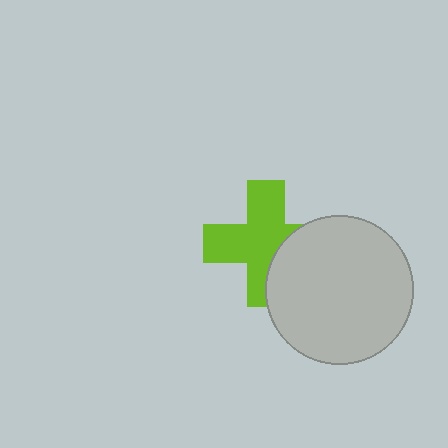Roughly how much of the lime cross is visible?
Most of it is visible (roughly 68%).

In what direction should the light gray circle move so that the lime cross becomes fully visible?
The light gray circle should move right. That is the shortest direction to clear the overlap and leave the lime cross fully visible.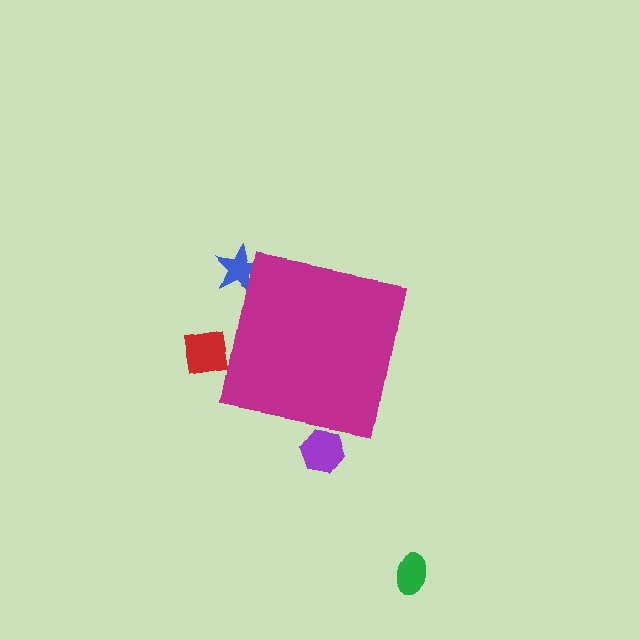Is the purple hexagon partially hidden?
Yes, the purple hexagon is partially hidden behind the magenta square.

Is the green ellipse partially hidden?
No, the green ellipse is fully visible.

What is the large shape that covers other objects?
A magenta square.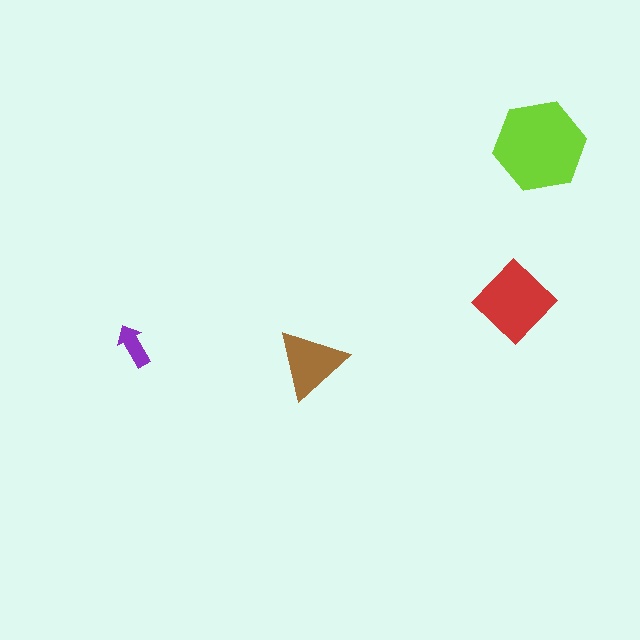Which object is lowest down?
The brown triangle is bottommost.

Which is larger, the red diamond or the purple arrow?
The red diamond.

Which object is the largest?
The lime hexagon.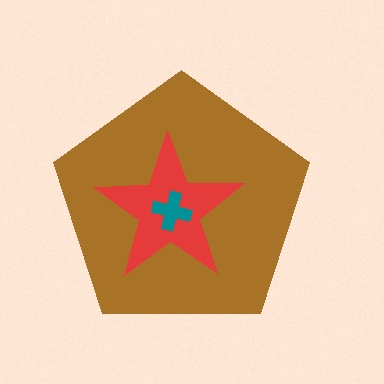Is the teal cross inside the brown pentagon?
Yes.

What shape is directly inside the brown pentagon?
The red star.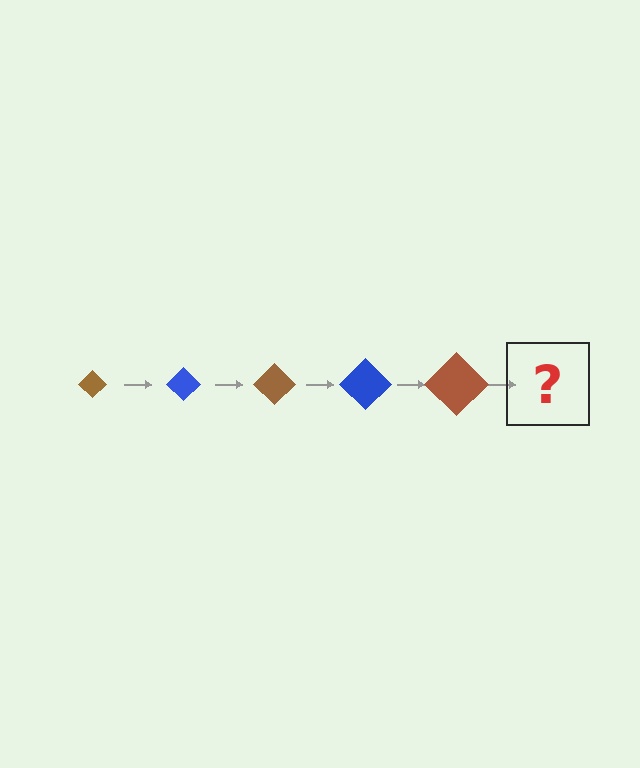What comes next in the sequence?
The next element should be a blue diamond, larger than the previous one.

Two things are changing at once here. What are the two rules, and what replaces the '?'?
The two rules are that the diamond grows larger each step and the color cycles through brown and blue. The '?' should be a blue diamond, larger than the previous one.